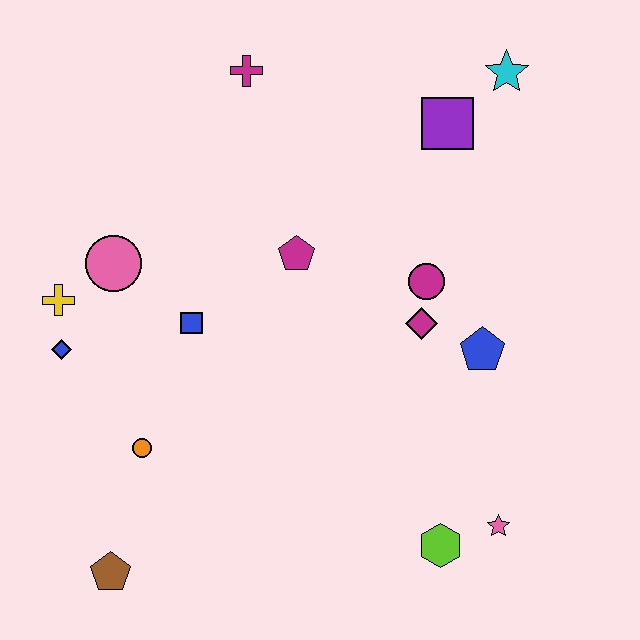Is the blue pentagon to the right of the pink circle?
Yes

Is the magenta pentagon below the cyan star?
Yes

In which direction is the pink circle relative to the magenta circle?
The pink circle is to the left of the magenta circle.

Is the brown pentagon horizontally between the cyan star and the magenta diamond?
No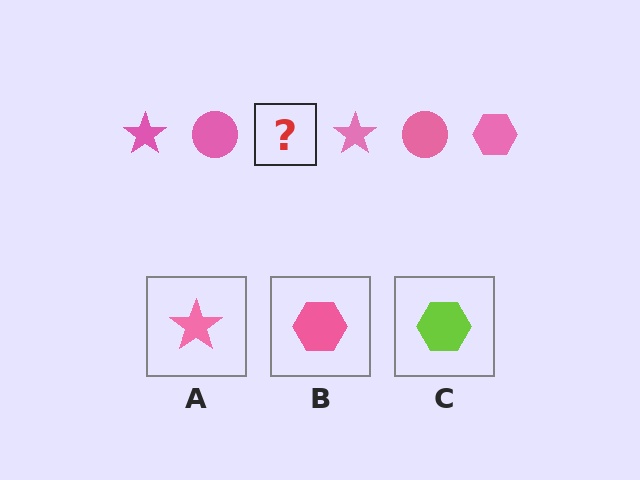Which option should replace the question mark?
Option B.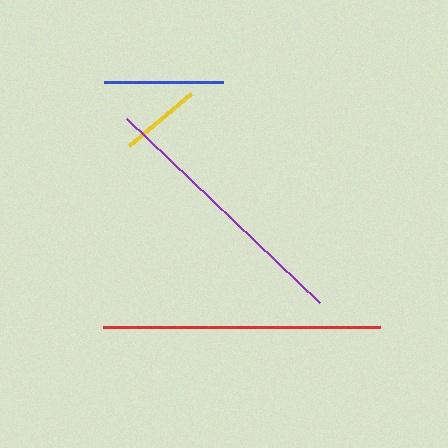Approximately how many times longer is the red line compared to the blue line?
The red line is approximately 2.3 times the length of the blue line.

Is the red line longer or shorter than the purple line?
The red line is longer than the purple line.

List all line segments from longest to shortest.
From longest to shortest: red, purple, blue, yellow.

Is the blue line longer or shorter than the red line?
The red line is longer than the blue line.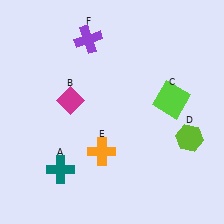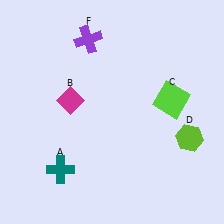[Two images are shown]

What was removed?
The orange cross (E) was removed in Image 2.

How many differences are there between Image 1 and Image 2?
There is 1 difference between the two images.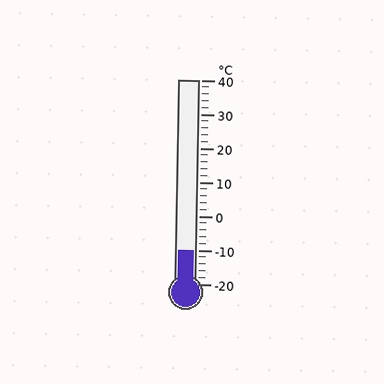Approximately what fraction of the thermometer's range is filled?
The thermometer is filled to approximately 15% of its range.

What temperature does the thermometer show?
The thermometer shows approximately -10°C.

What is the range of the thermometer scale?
The thermometer scale ranges from -20°C to 40°C.